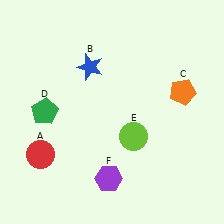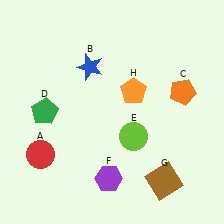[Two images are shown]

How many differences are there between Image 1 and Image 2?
There are 2 differences between the two images.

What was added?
A brown square (G), an orange pentagon (H) were added in Image 2.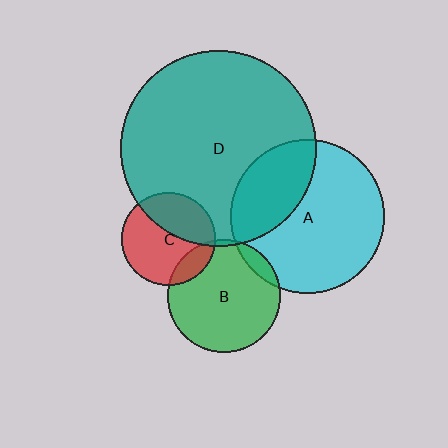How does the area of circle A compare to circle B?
Approximately 1.9 times.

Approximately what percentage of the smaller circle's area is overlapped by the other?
Approximately 15%.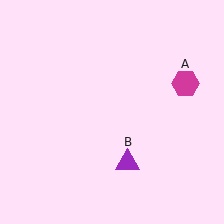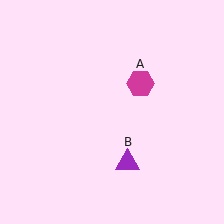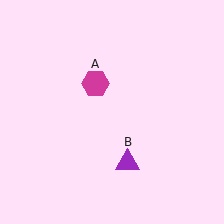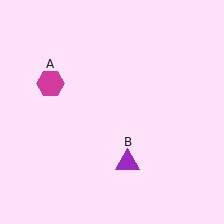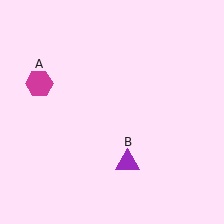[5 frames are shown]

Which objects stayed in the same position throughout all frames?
Purple triangle (object B) remained stationary.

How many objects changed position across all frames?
1 object changed position: magenta hexagon (object A).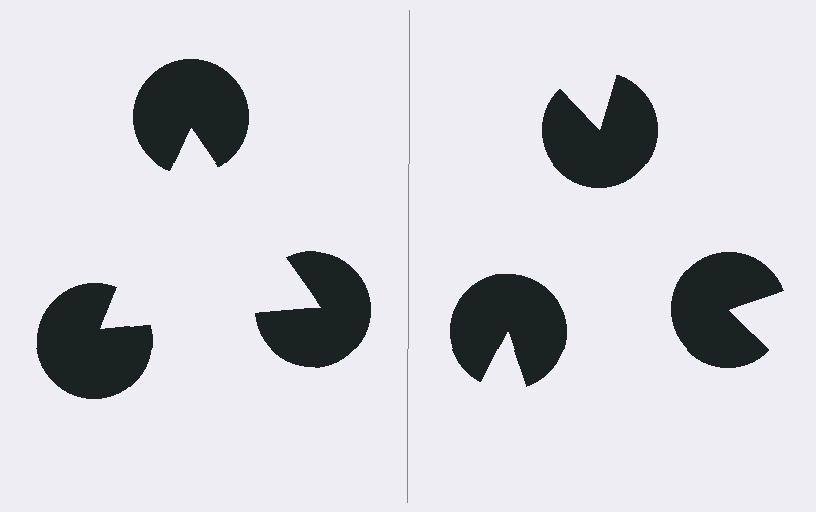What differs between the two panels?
The pac-man discs are positioned identically on both sides; only the wedge orientations differ. On the left they align to a triangle; on the right they are misaligned.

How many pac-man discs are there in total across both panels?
6 — 3 on each side.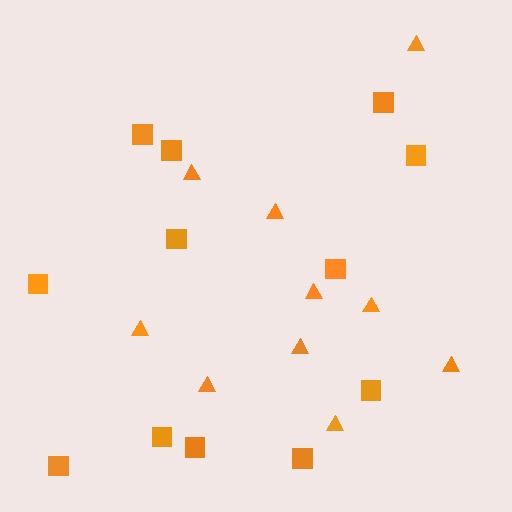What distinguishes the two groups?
There are 2 groups: one group of triangles (10) and one group of squares (12).